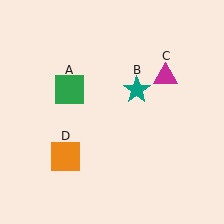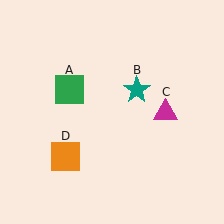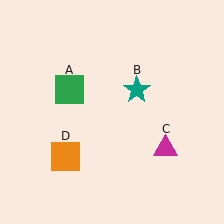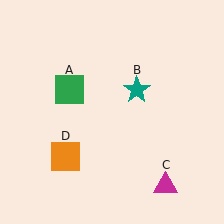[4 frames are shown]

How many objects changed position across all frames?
1 object changed position: magenta triangle (object C).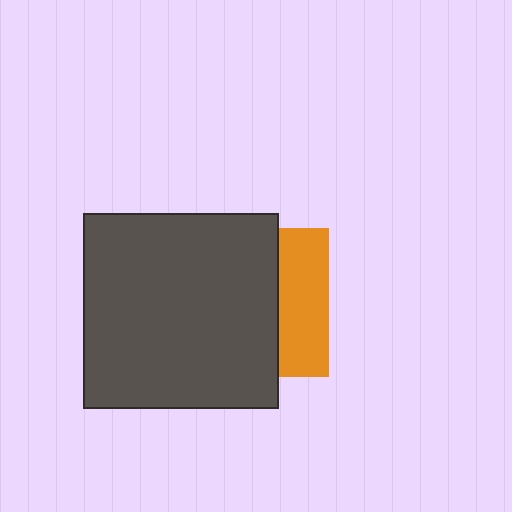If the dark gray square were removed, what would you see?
You would see the complete orange square.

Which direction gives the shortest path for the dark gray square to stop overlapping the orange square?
Moving left gives the shortest separation.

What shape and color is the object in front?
The object in front is a dark gray square.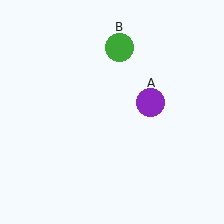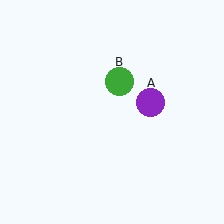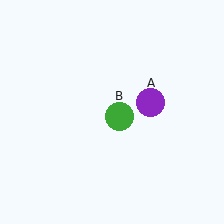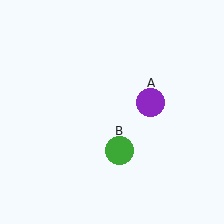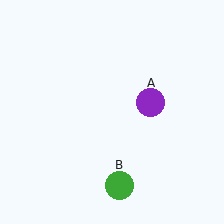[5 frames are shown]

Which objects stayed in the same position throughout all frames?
Purple circle (object A) remained stationary.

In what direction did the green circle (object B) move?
The green circle (object B) moved down.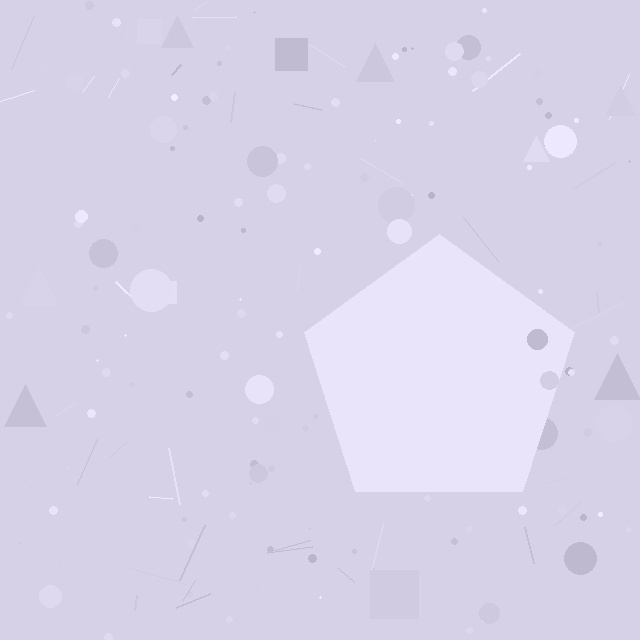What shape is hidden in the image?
A pentagon is hidden in the image.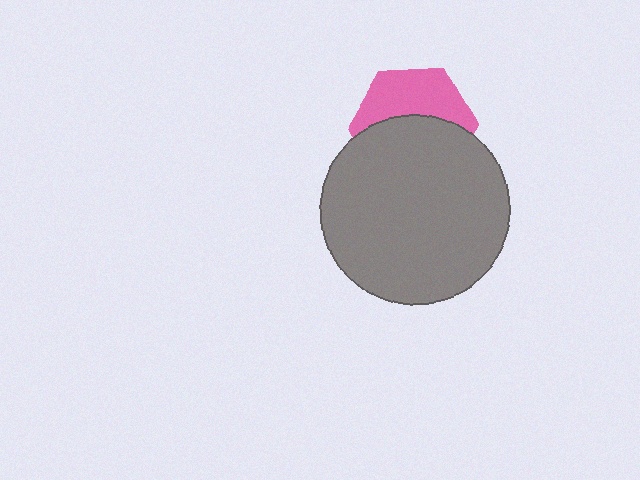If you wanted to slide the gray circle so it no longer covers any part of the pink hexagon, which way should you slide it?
Slide it down — that is the most direct way to separate the two shapes.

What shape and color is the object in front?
The object in front is a gray circle.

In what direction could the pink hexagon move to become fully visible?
The pink hexagon could move up. That would shift it out from behind the gray circle entirely.